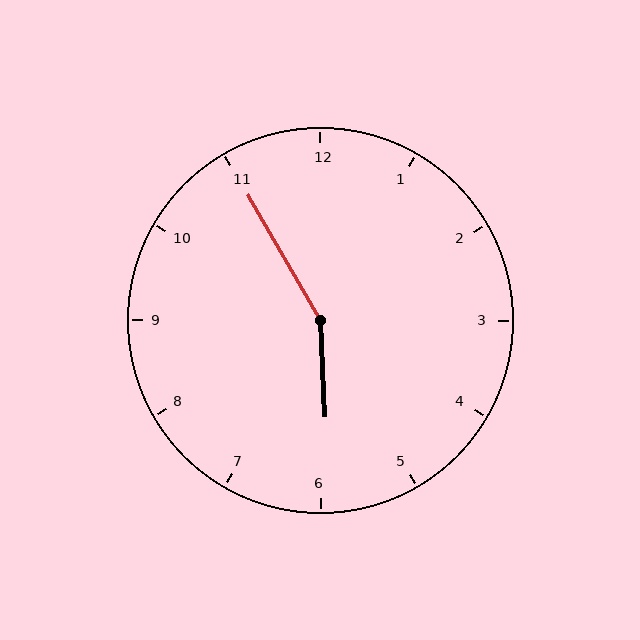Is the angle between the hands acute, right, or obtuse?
It is obtuse.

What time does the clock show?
5:55.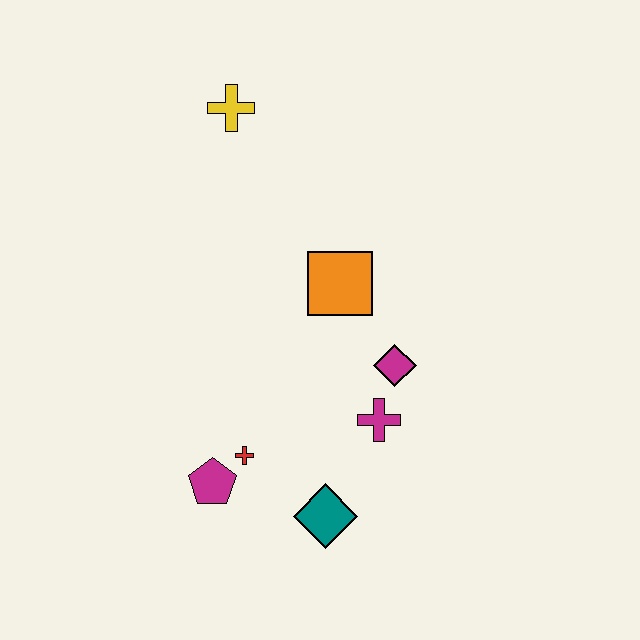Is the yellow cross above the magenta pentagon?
Yes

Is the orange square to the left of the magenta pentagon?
No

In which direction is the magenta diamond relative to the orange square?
The magenta diamond is below the orange square.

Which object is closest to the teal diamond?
The red cross is closest to the teal diamond.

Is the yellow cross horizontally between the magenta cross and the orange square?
No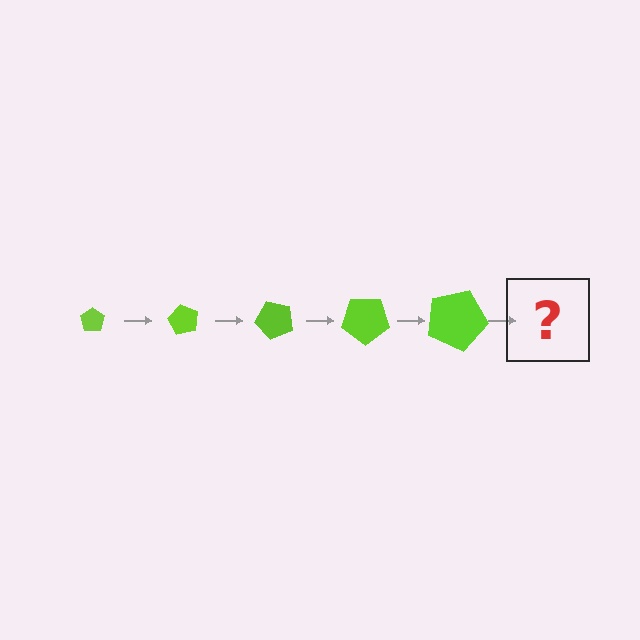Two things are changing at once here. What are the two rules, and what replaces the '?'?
The two rules are that the pentagon grows larger each step and it rotates 60 degrees each step. The '?' should be a pentagon, larger than the previous one and rotated 300 degrees from the start.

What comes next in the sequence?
The next element should be a pentagon, larger than the previous one and rotated 300 degrees from the start.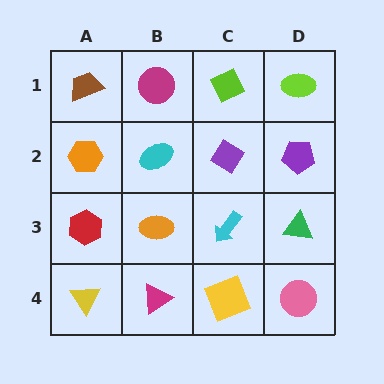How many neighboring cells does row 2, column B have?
4.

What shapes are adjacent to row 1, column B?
A cyan ellipse (row 2, column B), a brown trapezoid (row 1, column A), a lime diamond (row 1, column C).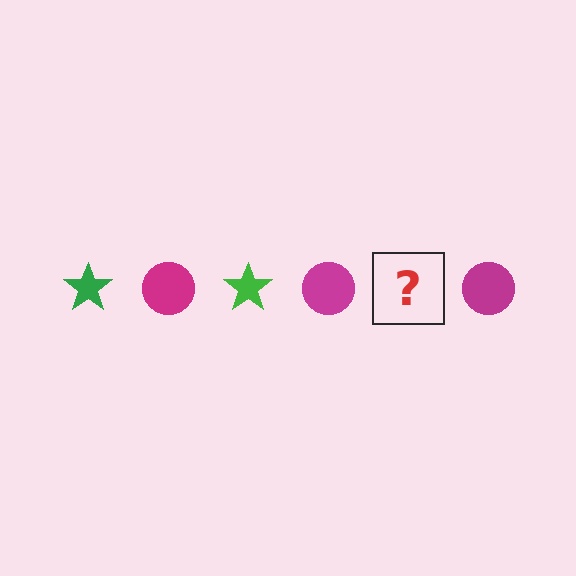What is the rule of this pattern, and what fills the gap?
The rule is that the pattern alternates between green star and magenta circle. The gap should be filled with a green star.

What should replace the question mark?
The question mark should be replaced with a green star.